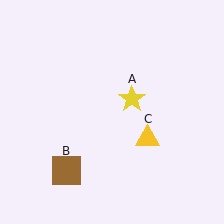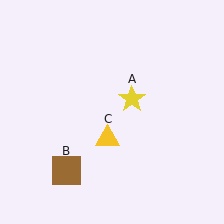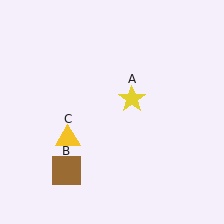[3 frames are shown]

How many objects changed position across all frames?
1 object changed position: yellow triangle (object C).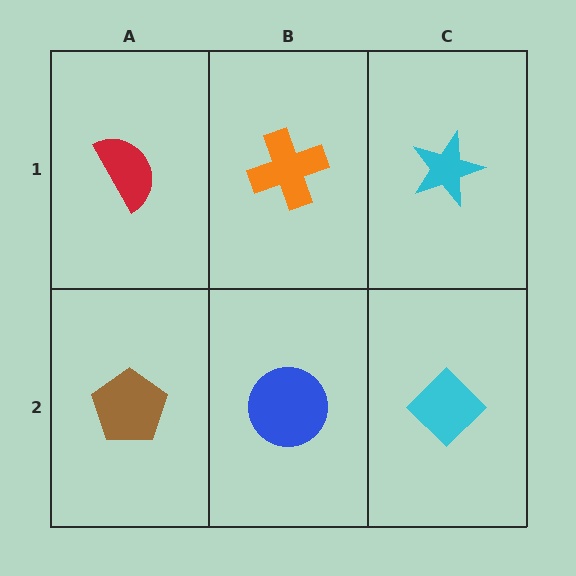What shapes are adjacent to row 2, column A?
A red semicircle (row 1, column A), a blue circle (row 2, column B).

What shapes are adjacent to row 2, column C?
A cyan star (row 1, column C), a blue circle (row 2, column B).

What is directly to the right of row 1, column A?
An orange cross.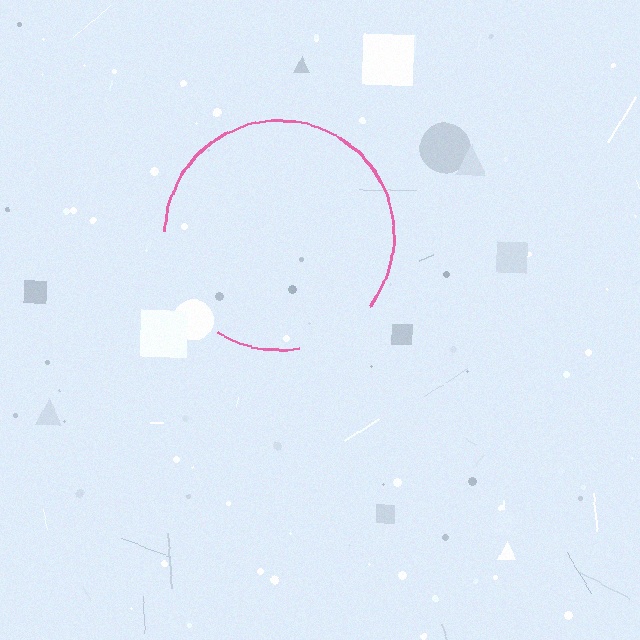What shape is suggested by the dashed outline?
The dashed outline suggests a circle.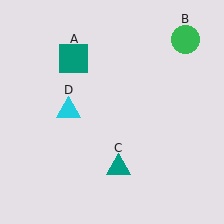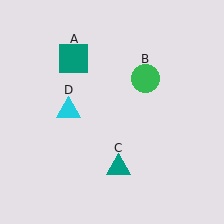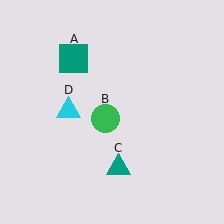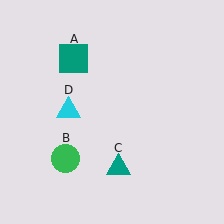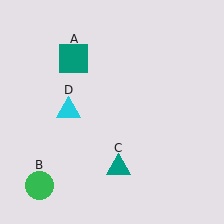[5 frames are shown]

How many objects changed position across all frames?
1 object changed position: green circle (object B).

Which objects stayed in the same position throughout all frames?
Teal square (object A) and teal triangle (object C) and cyan triangle (object D) remained stationary.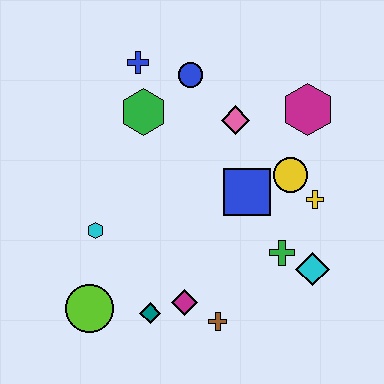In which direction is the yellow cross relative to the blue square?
The yellow cross is to the right of the blue square.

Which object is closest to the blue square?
The yellow circle is closest to the blue square.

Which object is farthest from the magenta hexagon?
The lime circle is farthest from the magenta hexagon.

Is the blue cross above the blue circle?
Yes